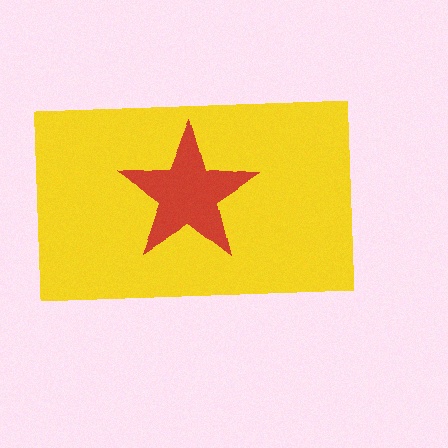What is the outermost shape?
The yellow rectangle.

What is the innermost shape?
The red star.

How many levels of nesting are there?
2.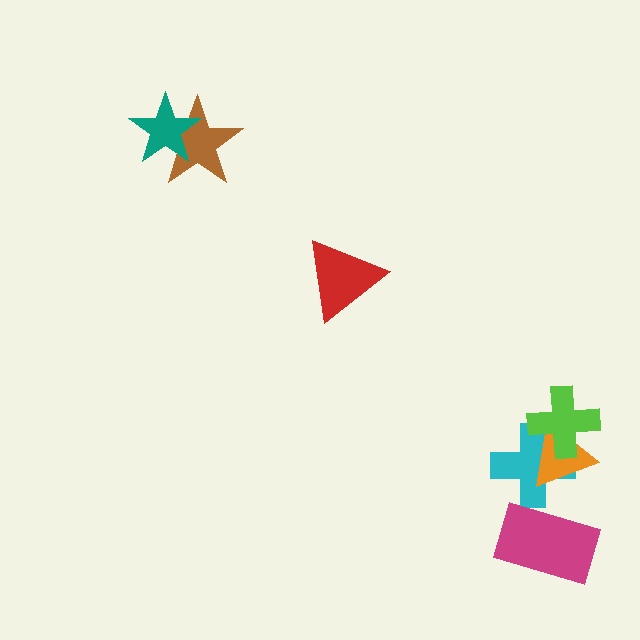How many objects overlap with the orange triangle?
2 objects overlap with the orange triangle.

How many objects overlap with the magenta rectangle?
1 object overlaps with the magenta rectangle.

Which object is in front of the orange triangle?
The lime cross is in front of the orange triangle.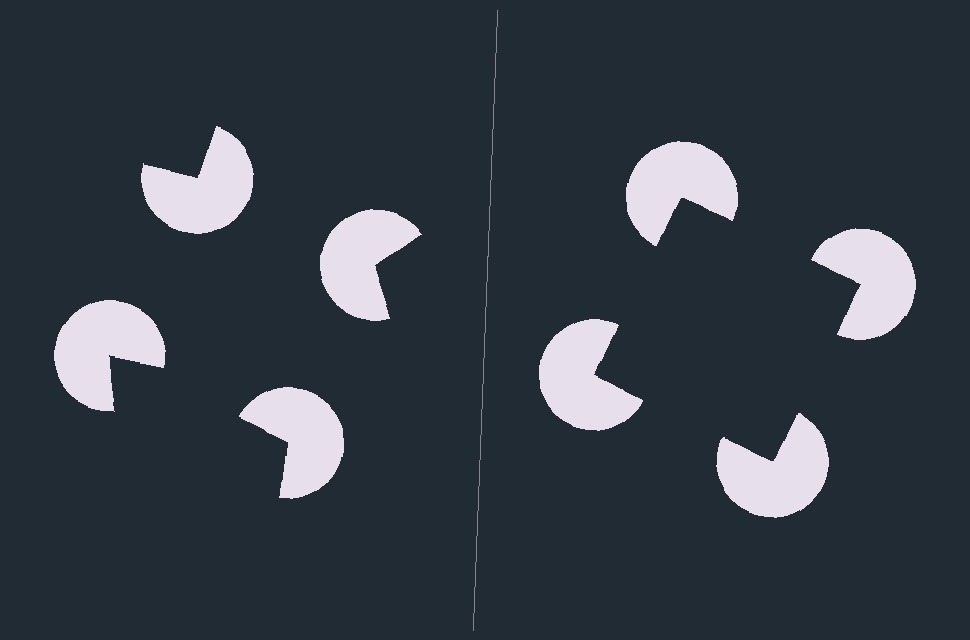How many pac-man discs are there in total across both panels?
8 — 4 on each side.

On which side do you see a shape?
An illusory square appears on the right side. On the left side the wedge cuts are rotated, so no coherent shape forms.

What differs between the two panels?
The pac-man discs are positioned identically on both sides; only the wedge orientations differ. On the right they align to a square; on the left they are misaligned.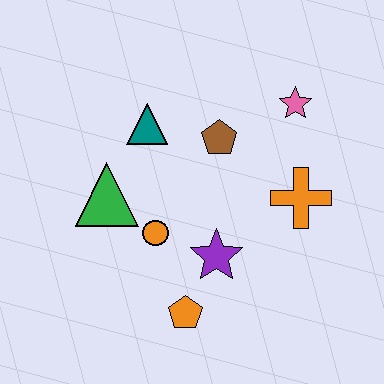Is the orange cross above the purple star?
Yes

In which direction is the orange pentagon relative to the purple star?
The orange pentagon is below the purple star.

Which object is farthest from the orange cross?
The green triangle is farthest from the orange cross.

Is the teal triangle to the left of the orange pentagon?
Yes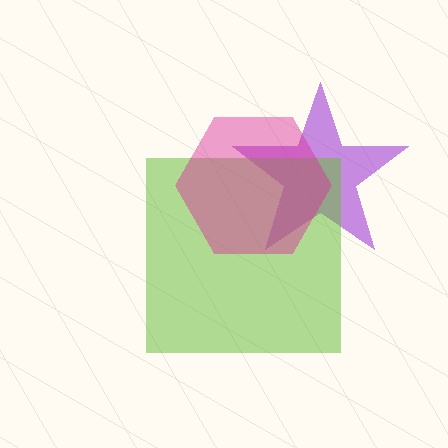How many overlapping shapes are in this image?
There are 3 overlapping shapes in the image.